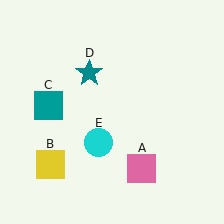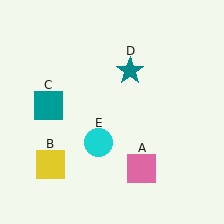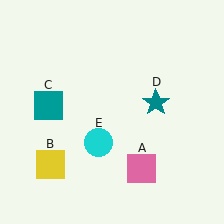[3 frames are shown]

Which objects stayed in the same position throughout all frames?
Pink square (object A) and yellow square (object B) and teal square (object C) and cyan circle (object E) remained stationary.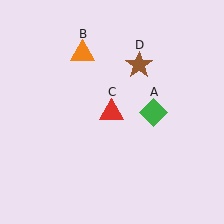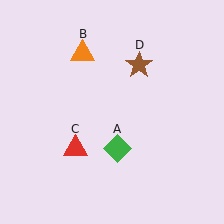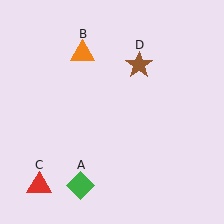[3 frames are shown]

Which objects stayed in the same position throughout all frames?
Orange triangle (object B) and brown star (object D) remained stationary.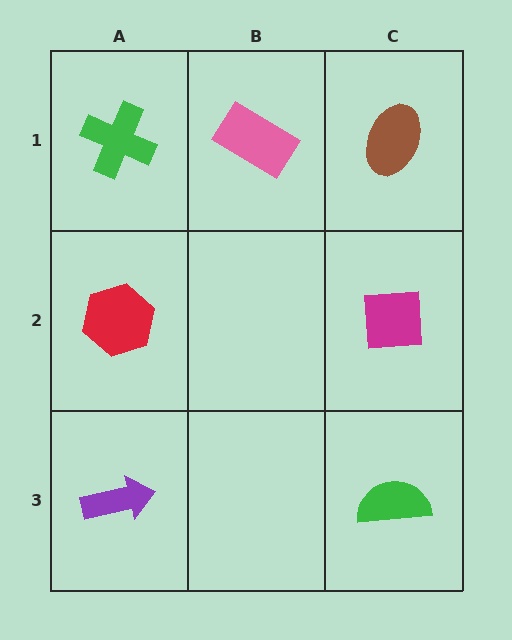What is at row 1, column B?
A pink rectangle.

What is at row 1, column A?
A green cross.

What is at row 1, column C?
A brown ellipse.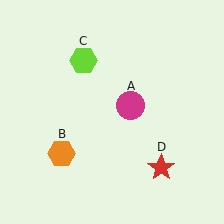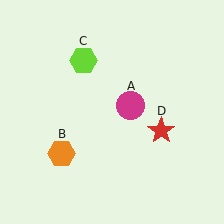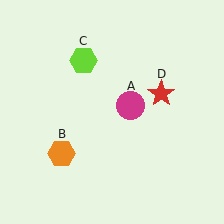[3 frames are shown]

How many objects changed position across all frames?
1 object changed position: red star (object D).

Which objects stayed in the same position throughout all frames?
Magenta circle (object A) and orange hexagon (object B) and lime hexagon (object C) remained stationary.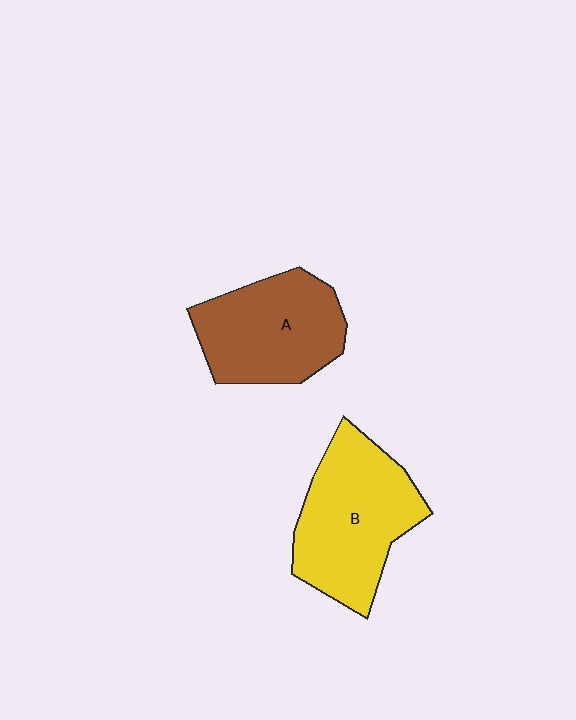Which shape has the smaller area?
Shape A (brown).